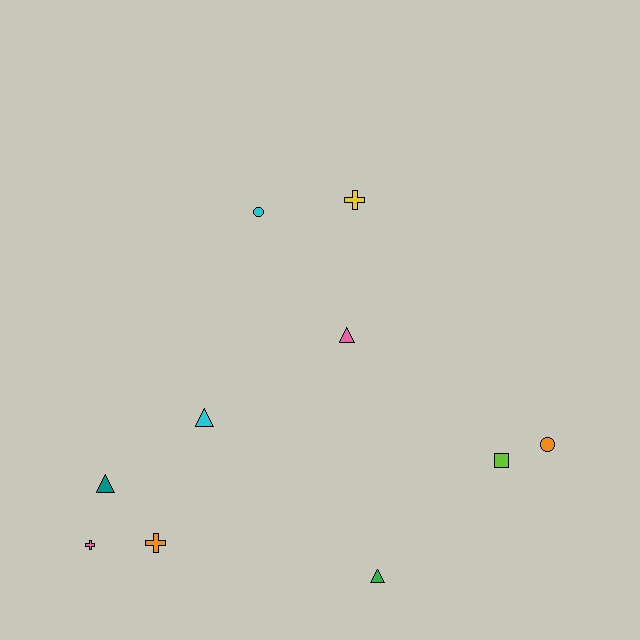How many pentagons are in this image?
There are no pentagons.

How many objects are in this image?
There are 10 objects.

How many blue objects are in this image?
There are no blue objects.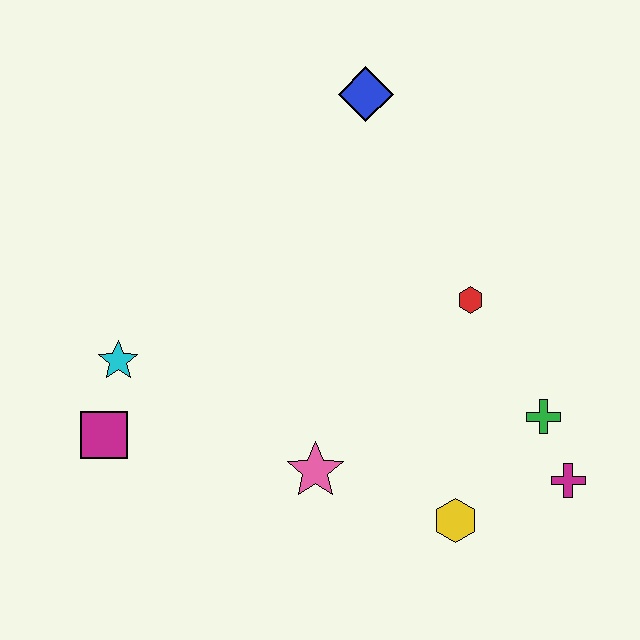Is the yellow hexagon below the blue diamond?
Yes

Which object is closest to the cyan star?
The magenta square is closest to the cyan star.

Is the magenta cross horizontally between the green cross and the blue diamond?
No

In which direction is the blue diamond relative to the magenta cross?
The blue diamond is above the magenta cross.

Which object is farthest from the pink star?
The blue diamond is farthest from the pink star.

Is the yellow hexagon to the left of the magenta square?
No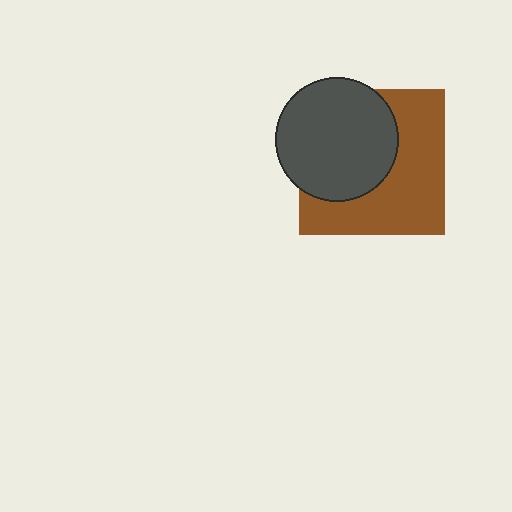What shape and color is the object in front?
The object in front is a dark gray circle.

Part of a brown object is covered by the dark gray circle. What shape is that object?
It is a square.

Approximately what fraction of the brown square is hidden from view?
Roughly 46% of the brown square is hidden behind the dark gray circle.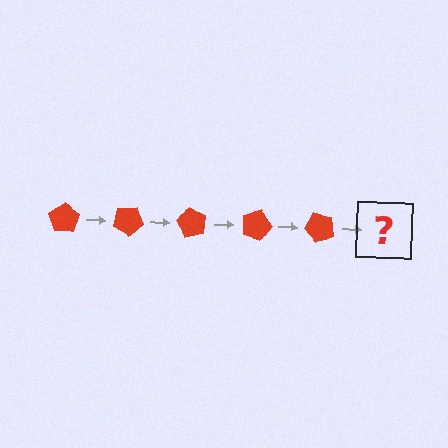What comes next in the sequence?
The next element should be a red pentagon rotated 150 degrees.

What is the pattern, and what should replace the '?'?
The pattern is that the pentagon rotates 30 degrees each step. The '?' should be a red pentagon rotated 150 degrees.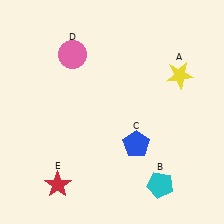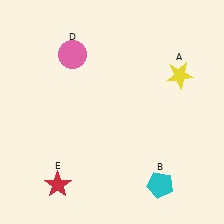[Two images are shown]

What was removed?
The blue pentagon (C) was removed in Image 2.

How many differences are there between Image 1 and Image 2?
There is 1 difference between the two images.